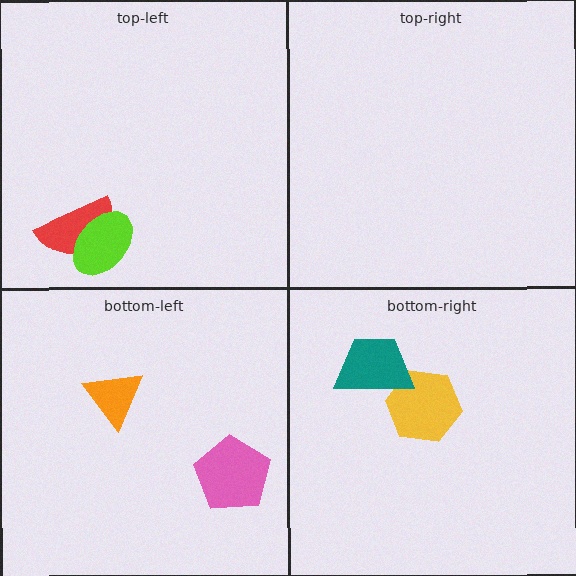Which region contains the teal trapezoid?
The bottom-right region.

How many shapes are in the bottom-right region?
2.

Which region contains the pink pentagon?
The bottom-left region.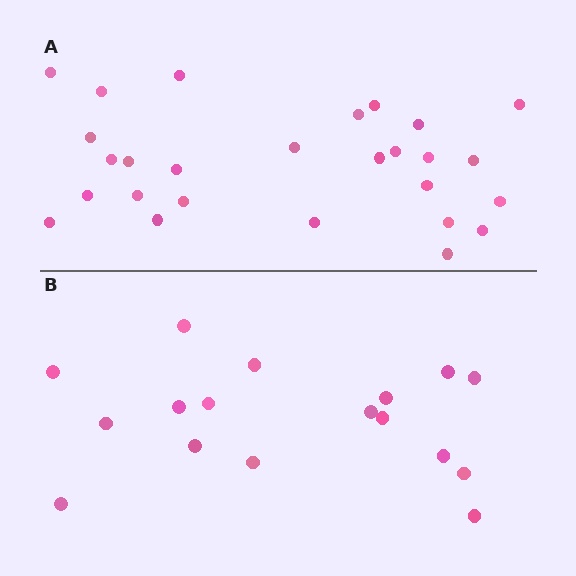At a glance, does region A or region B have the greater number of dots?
Region A (the top region) has more dots.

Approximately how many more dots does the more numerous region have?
Region A has roughly 10 or so more dots than region B.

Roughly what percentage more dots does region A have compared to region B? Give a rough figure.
About 60% more.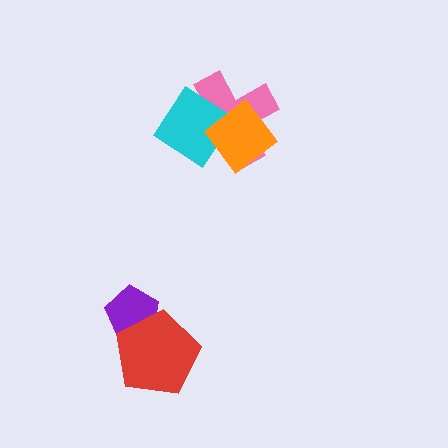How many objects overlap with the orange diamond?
2 objects overlap with the orange diamond.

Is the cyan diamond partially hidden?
Yes, it is partially covered by another shape.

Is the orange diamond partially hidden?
No, no other shape covers it.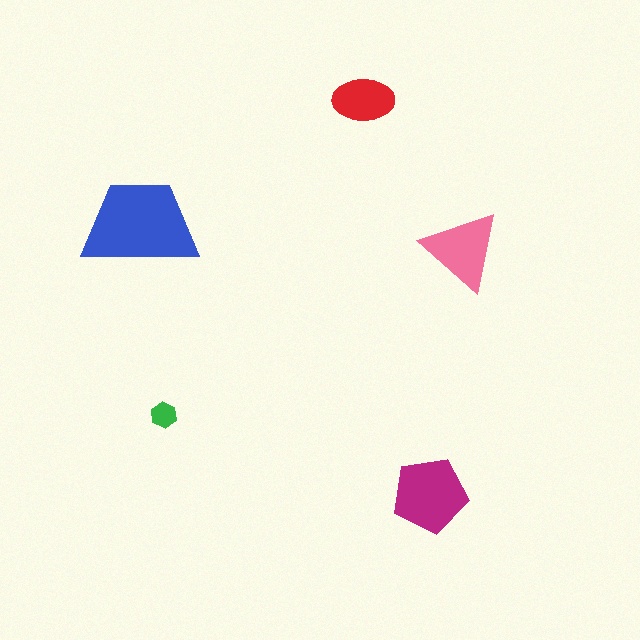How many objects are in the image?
There are 5 objects in the image.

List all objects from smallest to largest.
The green hexagon, the red ellipse, the pink triangle, the magenta pentagon, the blue trapezoid.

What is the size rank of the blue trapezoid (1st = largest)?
1st.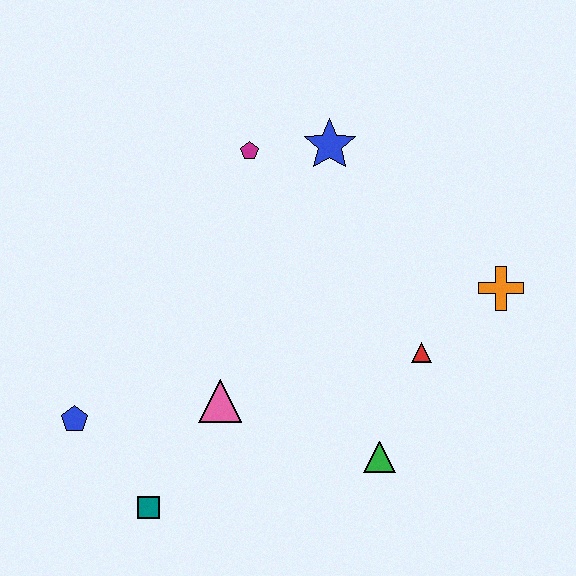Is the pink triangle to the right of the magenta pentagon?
No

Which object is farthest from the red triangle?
The blue pentagon is farthest from the red triangle.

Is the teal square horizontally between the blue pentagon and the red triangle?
Yes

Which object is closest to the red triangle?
The orange cross is closest to the red triangle.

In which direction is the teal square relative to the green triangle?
The teal square is to the left of the green triangle.